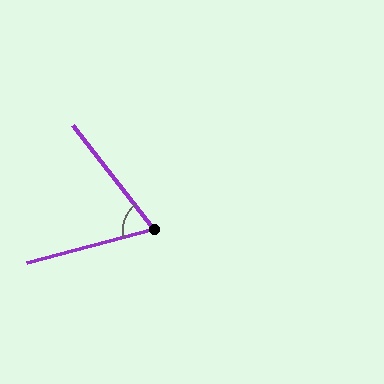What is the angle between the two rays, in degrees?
Approximately 67 degrees.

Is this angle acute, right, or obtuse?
It is acute.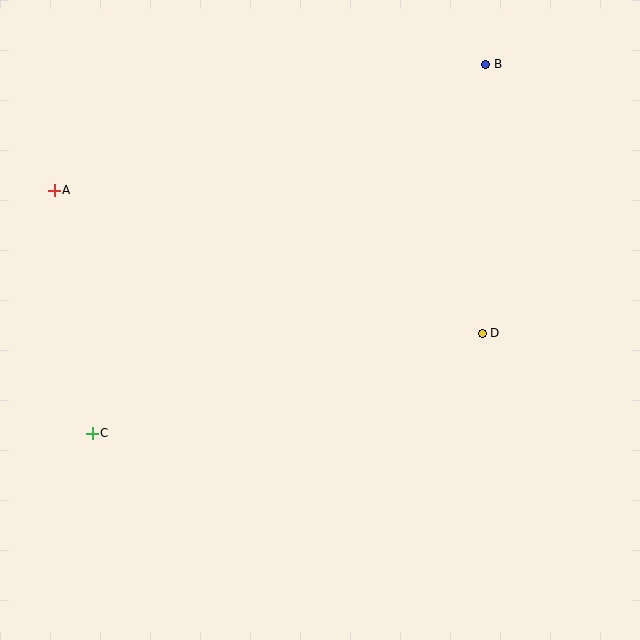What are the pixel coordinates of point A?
Point A is at (54, 190).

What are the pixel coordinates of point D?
Point D is at (482, 333).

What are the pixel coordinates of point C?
Point C is at (92, 433).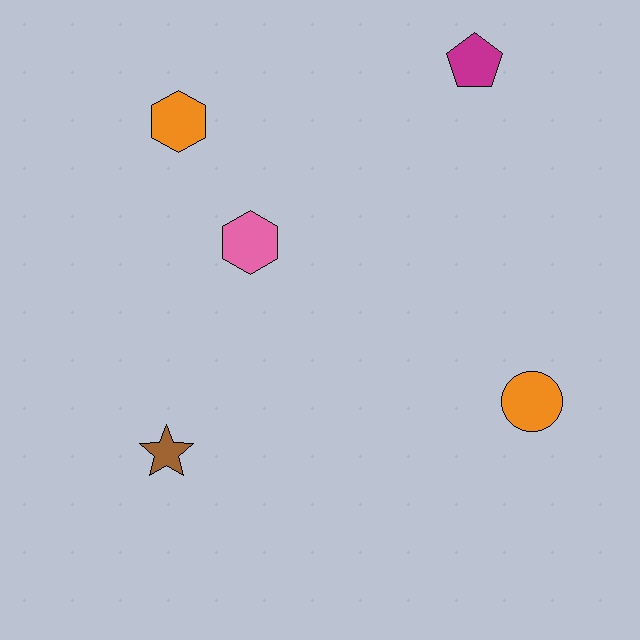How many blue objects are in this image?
There are no blue objects.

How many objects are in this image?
There are 5 objects.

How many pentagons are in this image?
There is 1 pentagon.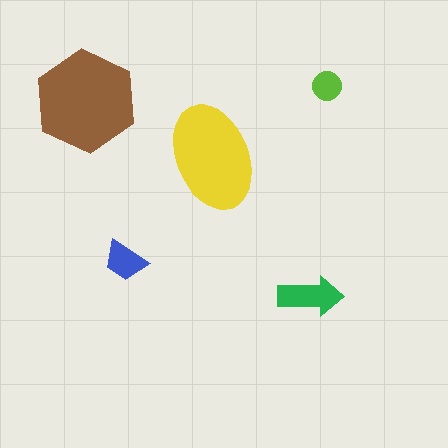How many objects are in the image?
There are 5 objects in the image.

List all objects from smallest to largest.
The lime circle, the blue trapezoid, the green arrow, the yellow ellipse, the brown hexagon.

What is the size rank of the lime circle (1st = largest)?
5th.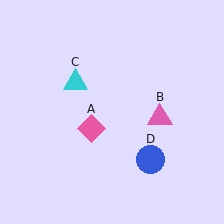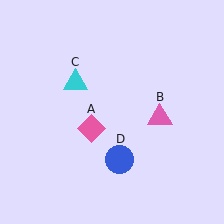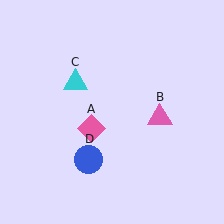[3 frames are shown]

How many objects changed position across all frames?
1 object changed position: blue circle (object D).